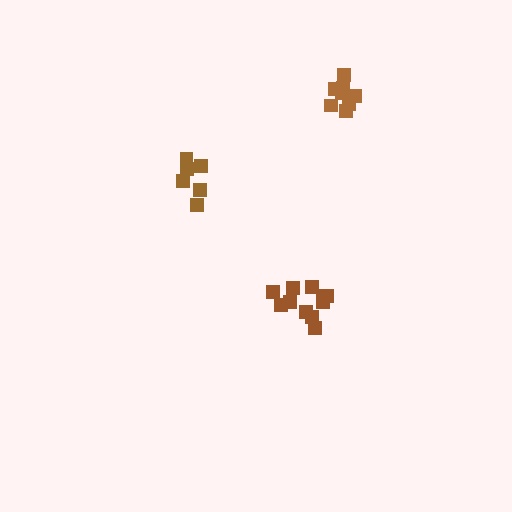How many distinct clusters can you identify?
There are 3 distinct clusters.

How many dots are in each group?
Group 1: 11 dots, Group 2: 9 dots, Group 3: 6 dots (26 total).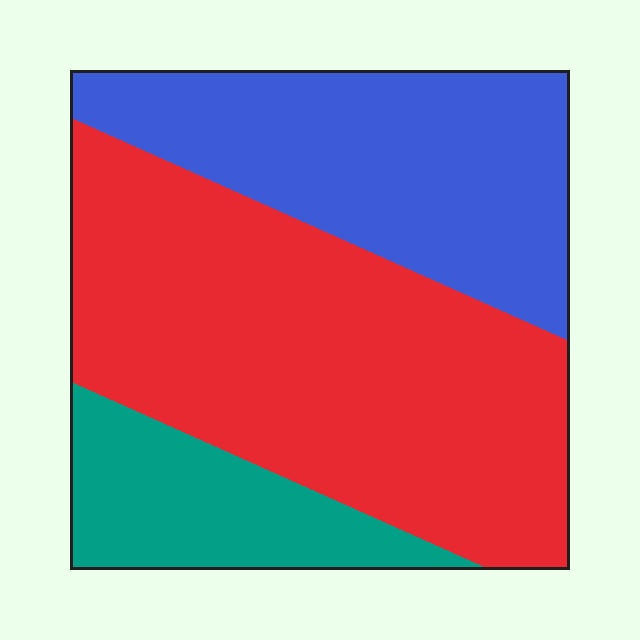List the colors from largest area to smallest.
From largest to smallest: red, blue, teal.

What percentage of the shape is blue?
Blue takes up about one third (1/3) of the shape.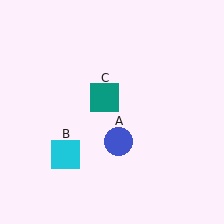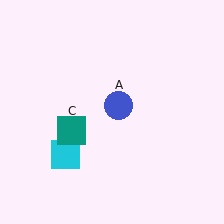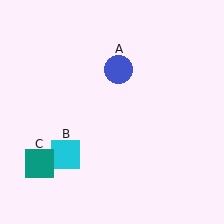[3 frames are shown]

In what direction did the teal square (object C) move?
The teal square (object C) moved down and to the left.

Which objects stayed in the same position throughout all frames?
Cyan square (object B) remained stationary.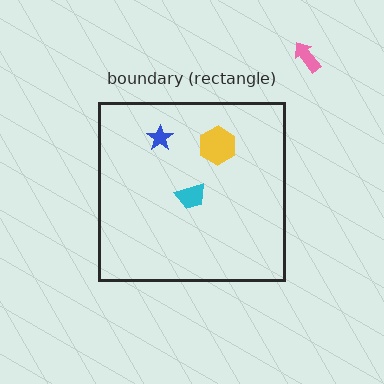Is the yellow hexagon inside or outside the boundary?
Inside.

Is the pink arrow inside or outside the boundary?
Outside.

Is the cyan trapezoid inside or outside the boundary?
Inside.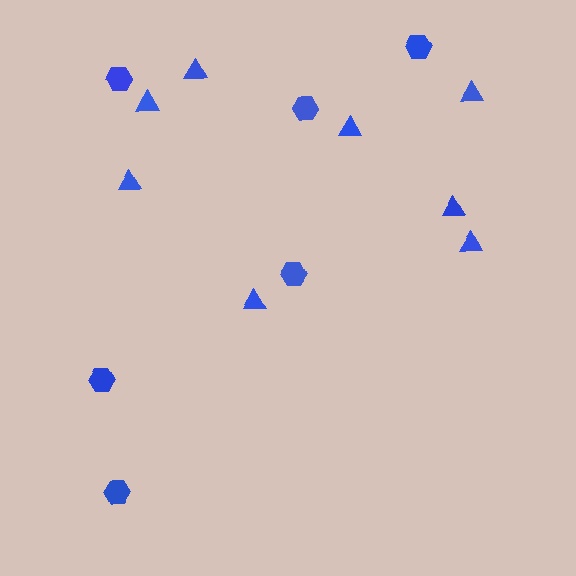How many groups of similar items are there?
There are 2 groups: one group of triangles (8) and one group of hexagons (6).